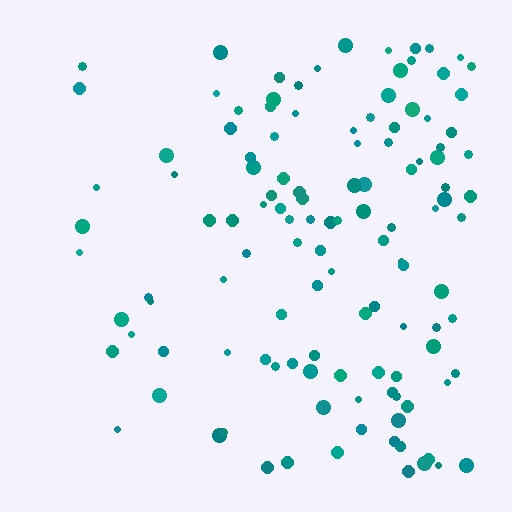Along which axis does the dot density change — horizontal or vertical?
Horizontal.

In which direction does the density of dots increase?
From left to right, with the right side densest.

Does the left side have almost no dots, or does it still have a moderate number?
Still a moderate number, just noticeably fewer than the right.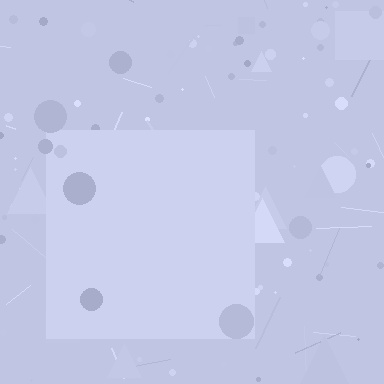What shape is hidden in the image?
A square is hidden in the image.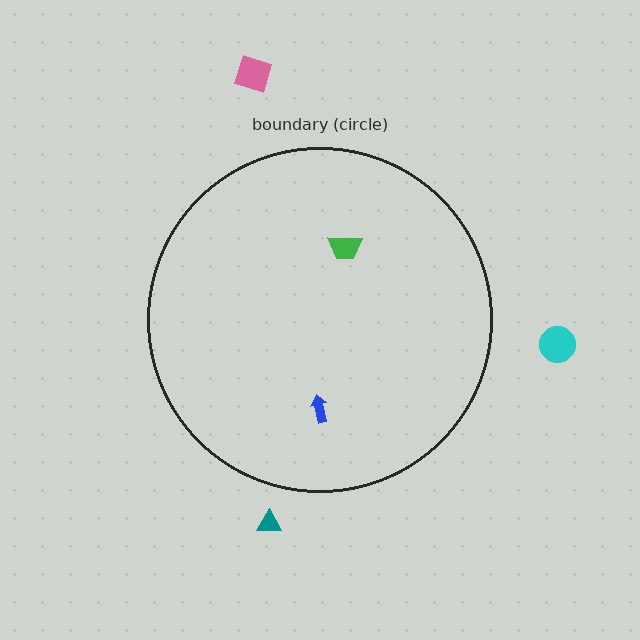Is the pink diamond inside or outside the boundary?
Outside.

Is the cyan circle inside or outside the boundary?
Outside.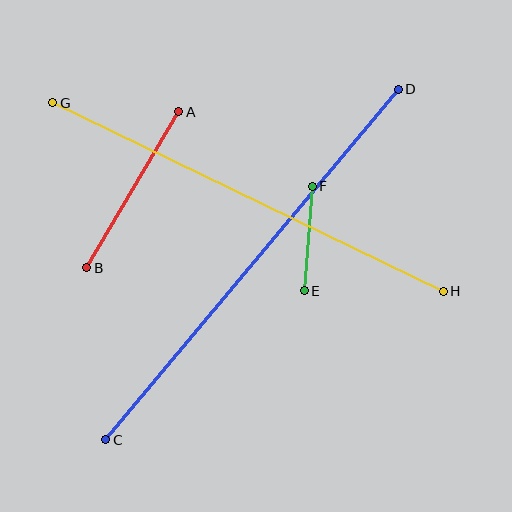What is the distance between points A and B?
The distance is approximately 181 pixels.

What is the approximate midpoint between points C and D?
The midpoint is at approximately (252, 265) pixels.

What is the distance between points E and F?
The distance is approximately 105 pixels.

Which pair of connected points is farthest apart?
Points C and D are farthest apart.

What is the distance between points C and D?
The distance is approximately 456 pixels.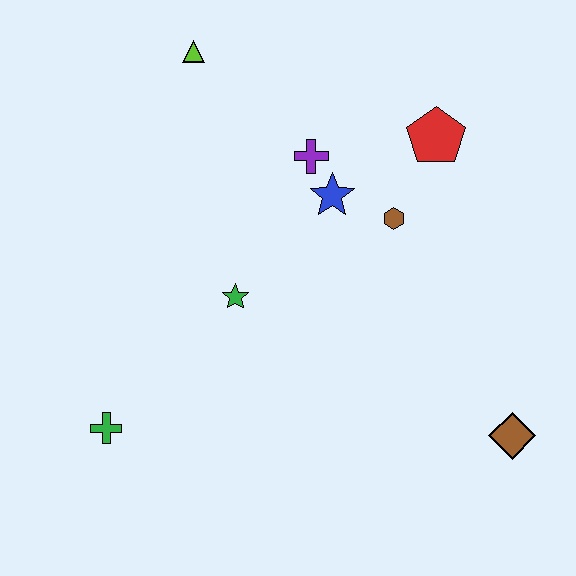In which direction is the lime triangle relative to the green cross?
The lime triangle is above the green cross.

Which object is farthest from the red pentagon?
The green cross is farthest from the red pentagon.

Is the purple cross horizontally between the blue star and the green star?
Yes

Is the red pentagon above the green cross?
Yes